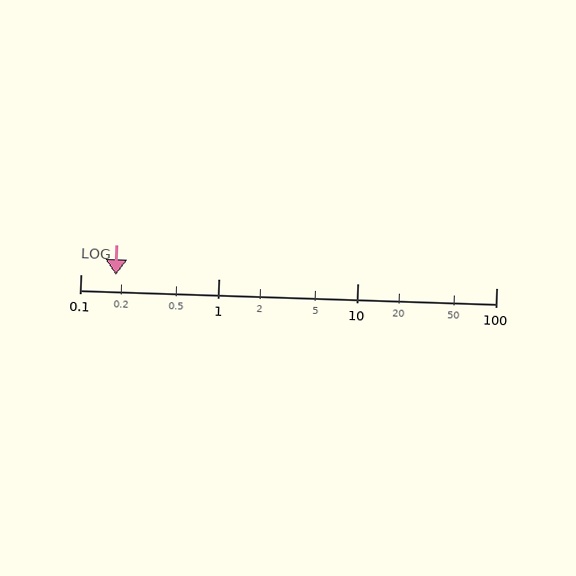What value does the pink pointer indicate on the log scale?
The pointer indicates approximately 0.18.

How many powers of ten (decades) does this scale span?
The scale spans 3 decades, from 0.1 to 100.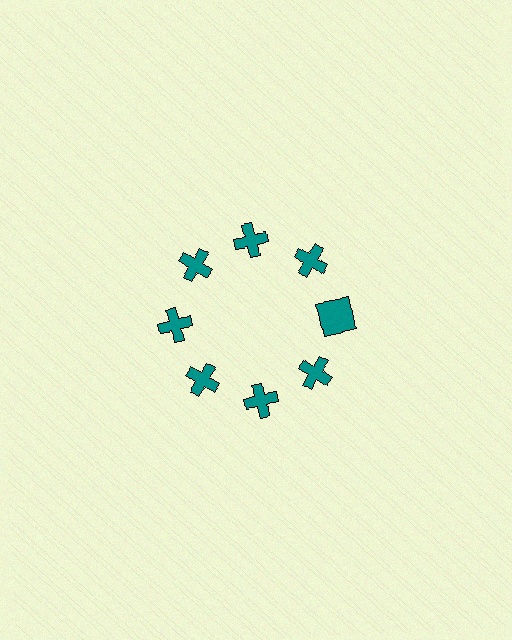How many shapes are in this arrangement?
There are 8 shapes arranged in a ring pattern.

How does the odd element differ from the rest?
It has a different shape: square instead of cross.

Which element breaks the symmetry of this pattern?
The teal square at roughly the 3 o'clock position breaks the symmetry. All other shapes are teal crosses.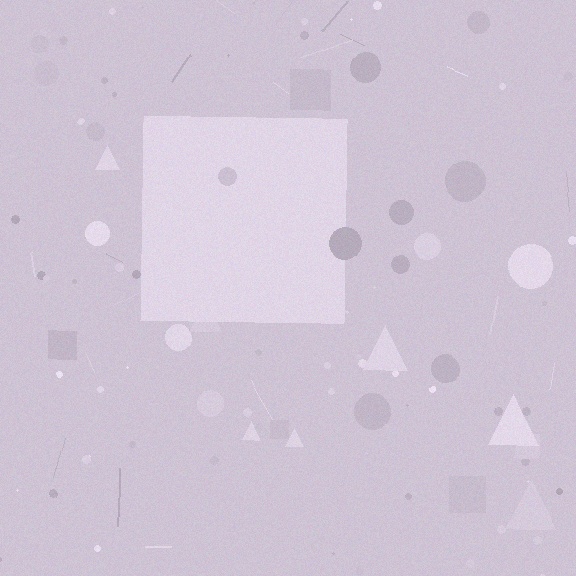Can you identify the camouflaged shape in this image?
The camouflaged shape is a square.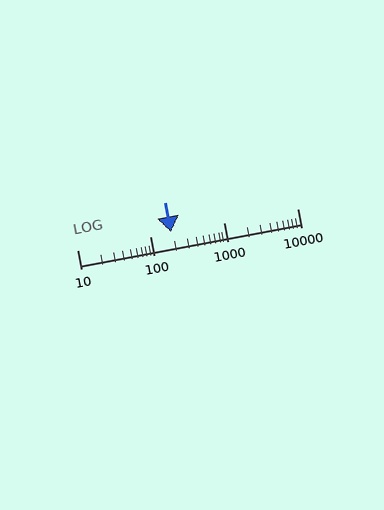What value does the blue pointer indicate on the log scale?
The pointer indicates approximately 190.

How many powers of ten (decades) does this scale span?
The scale spans 3 decades, from 10 to 10000.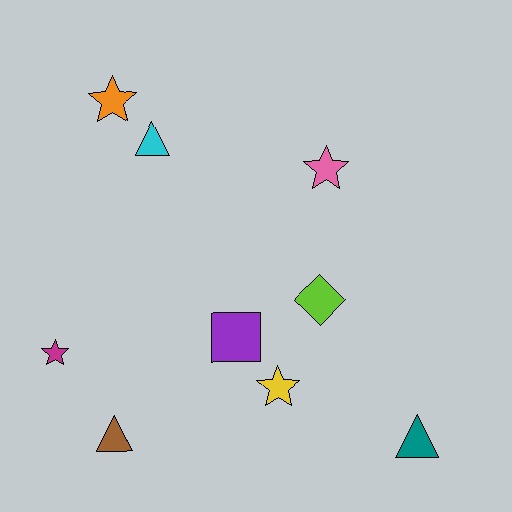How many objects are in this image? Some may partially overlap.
There are 9 objects.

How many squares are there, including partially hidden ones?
There is 1 square.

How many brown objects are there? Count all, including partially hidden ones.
There is 1 brown object.